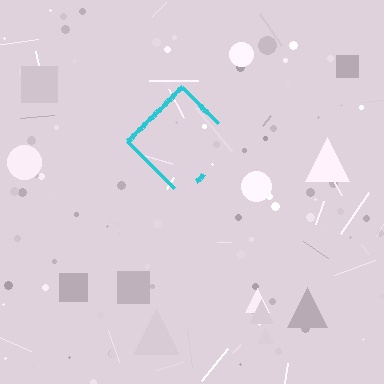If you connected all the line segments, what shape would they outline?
They would outline a diamond.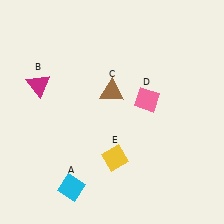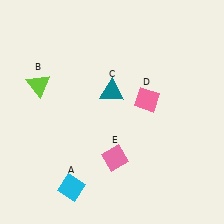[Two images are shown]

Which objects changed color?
B changed from magenta to lime. C changed from brown to teal. E changed from yellow to pink.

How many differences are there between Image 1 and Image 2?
There are 3 differences between the two images.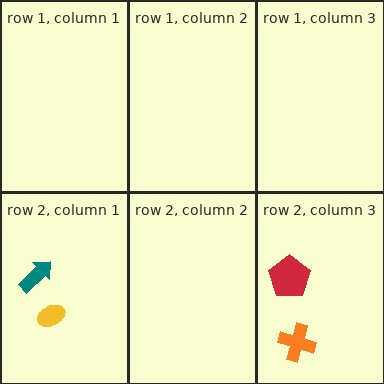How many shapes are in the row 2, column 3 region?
2.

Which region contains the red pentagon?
The row 2, column 3 region.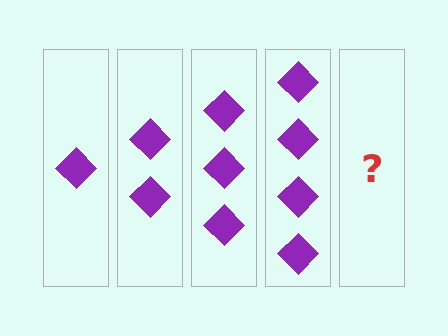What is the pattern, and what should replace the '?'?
The pattern is that each step adds one more diamond. The '?' should be 5 diamonds.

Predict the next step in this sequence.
The next step is 5 diamonds.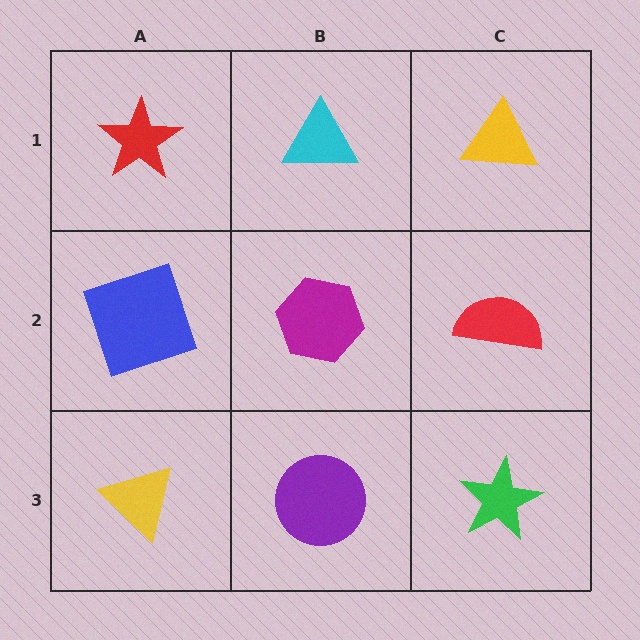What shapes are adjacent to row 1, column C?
A red semicircle (row 2, column C), a cyan triangle (row 1, column B).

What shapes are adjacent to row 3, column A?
A blue square (row 2, column A), a purple circle (row 3, column B).